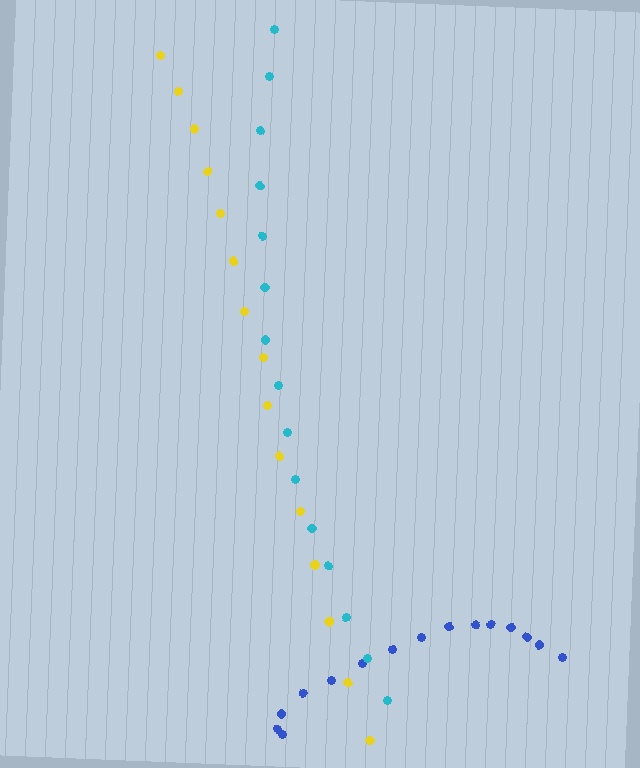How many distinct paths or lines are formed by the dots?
There are 3 distinct paths.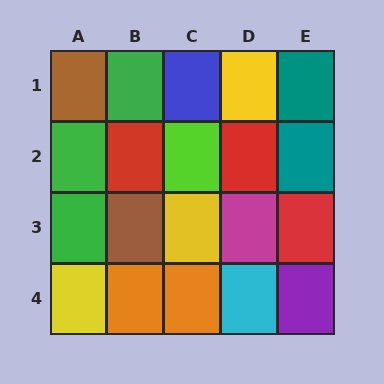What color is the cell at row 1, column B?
Green.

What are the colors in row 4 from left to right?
Yellow, orange, orange, cyan, purple.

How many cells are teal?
2 cells are teal.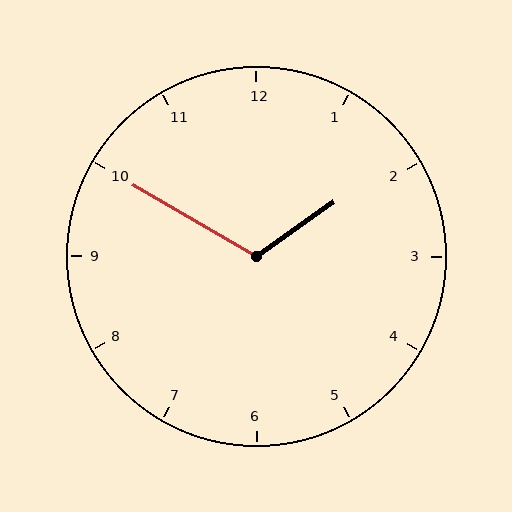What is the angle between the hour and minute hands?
Approximately 115 degrees.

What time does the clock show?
1:50.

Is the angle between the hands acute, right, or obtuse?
It is obtuse.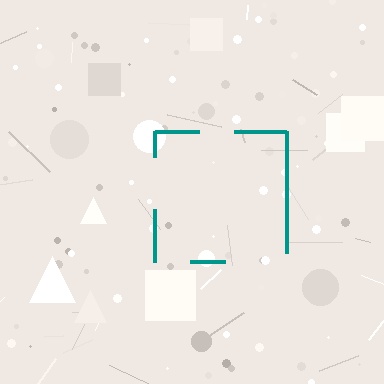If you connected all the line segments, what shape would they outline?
They would outline a square.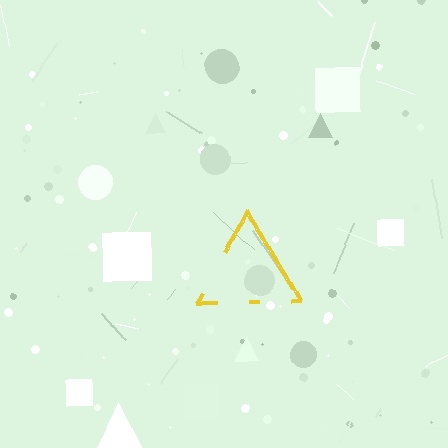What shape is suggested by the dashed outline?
The dashed outline suggests a triangle.